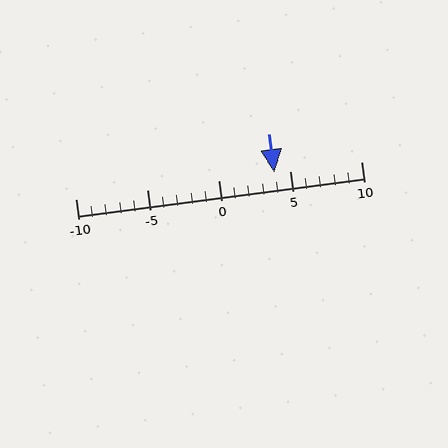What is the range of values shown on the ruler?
The ruler shows values from -10 to 10.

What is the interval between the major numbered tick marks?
The major tick marks are spaced 5 units apart.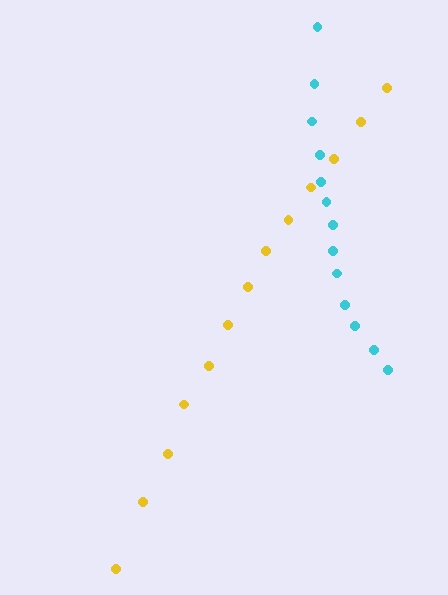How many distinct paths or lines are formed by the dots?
There are 2 distinct paths.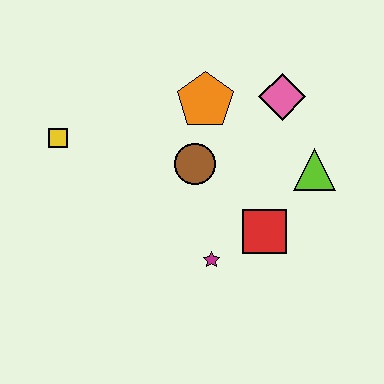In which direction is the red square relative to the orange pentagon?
The red square is below the orange pentagon.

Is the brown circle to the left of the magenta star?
Yes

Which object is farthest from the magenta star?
The yellow square is farthest from the magenta star.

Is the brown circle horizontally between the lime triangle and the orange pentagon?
No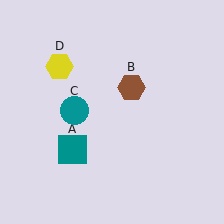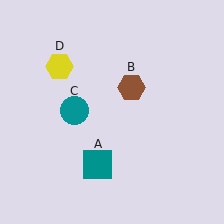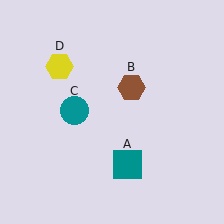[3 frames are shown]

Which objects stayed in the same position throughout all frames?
Brown hexagon (object B) and teal circle (object C) and yellow hexagon (object D) remained stationary.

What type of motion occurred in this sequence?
The teal square (object A) rotated counterclockwise around the center of the scene.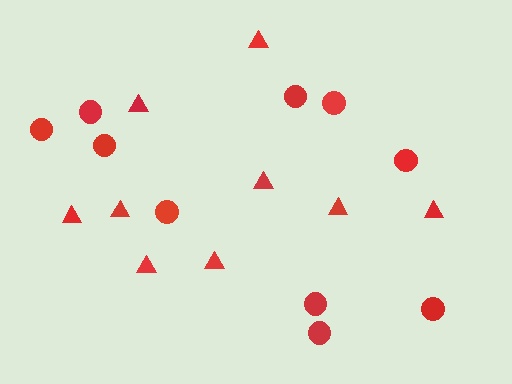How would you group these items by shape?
There are 2 groups: one group of triangles (9) and one group of circles (10).